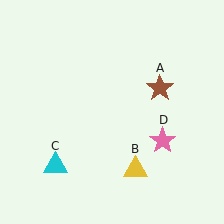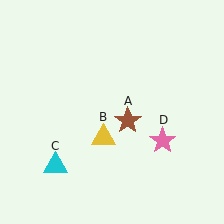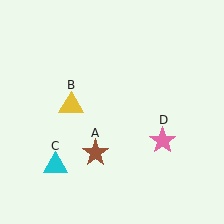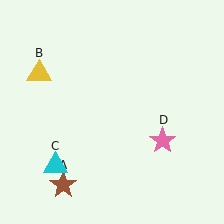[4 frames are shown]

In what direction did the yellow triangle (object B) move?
The yellow triangle (object B) moved up and to the left.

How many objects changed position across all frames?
2 objects changed position: brown star (object A), yellow triangle (object B).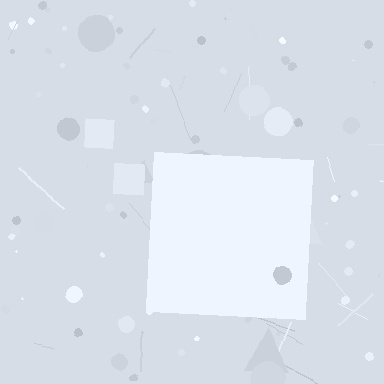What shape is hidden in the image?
A square is hidden in the image.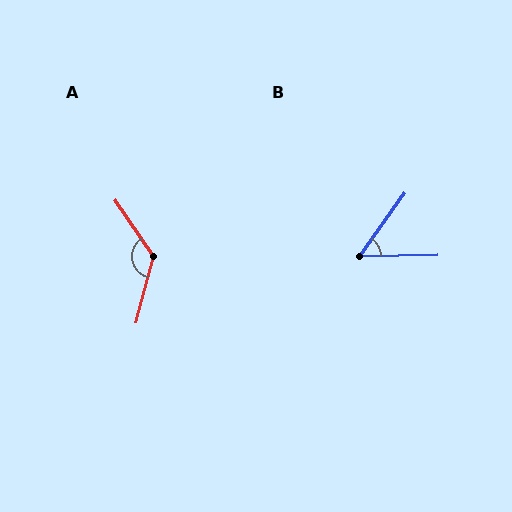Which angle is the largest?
A, at approximately 132 degrees.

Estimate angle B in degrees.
Approximately 53 degrees.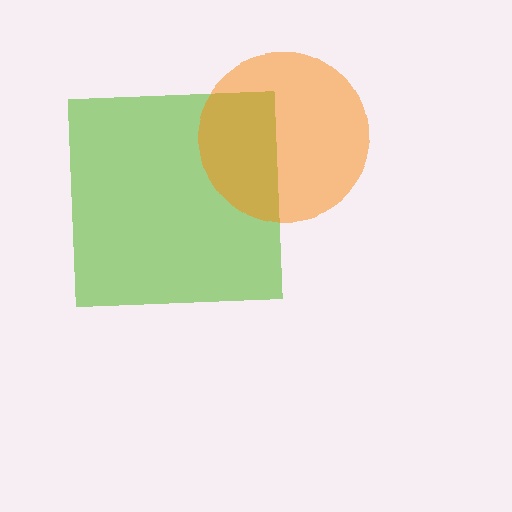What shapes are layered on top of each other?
The layered shapes are: a lime square, an orange circle.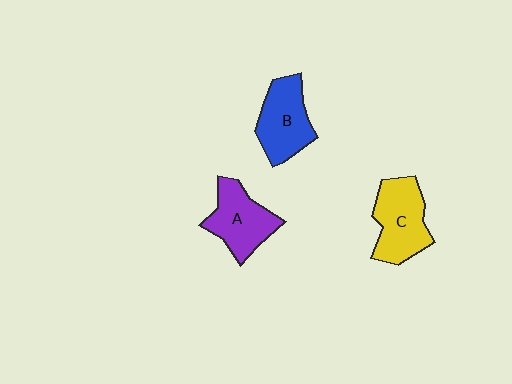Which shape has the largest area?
Shape C (yellow).